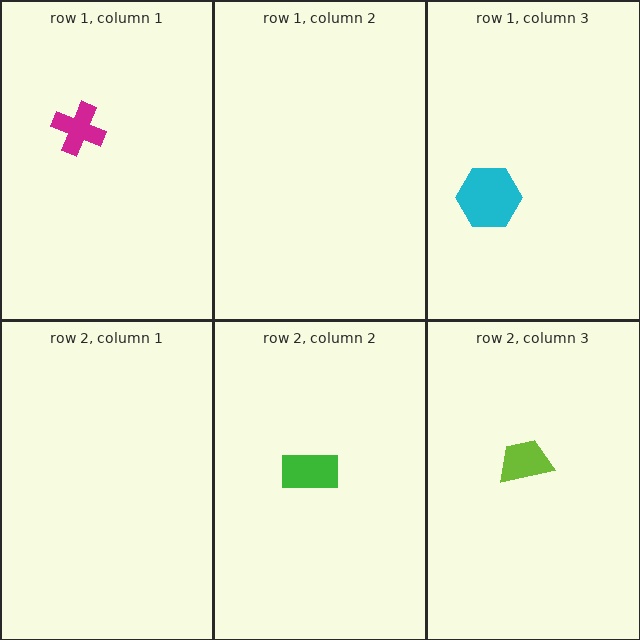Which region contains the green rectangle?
The row 2, column 2 region.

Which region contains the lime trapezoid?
The row 2, column 3 region.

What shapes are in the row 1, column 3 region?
The cyan hexagon.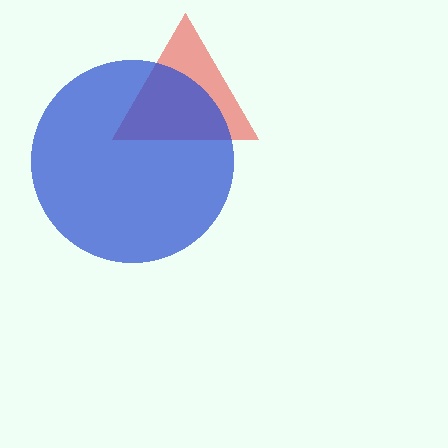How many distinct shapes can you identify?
There are 2 distinct shapes: a red triangle, a blue circle.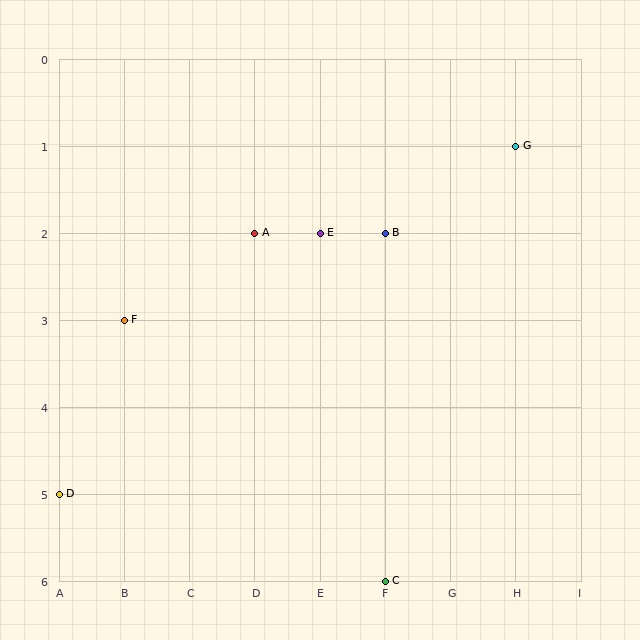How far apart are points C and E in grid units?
Points C and E are 1 column and 4 rows apart (about 4.1 grid units diagonally).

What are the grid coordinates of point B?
Point B is at grid coordinates (F, 2).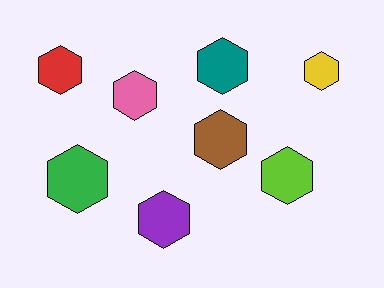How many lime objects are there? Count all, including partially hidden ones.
There is 1 lime object.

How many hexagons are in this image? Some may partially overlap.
There are 8 hexagons.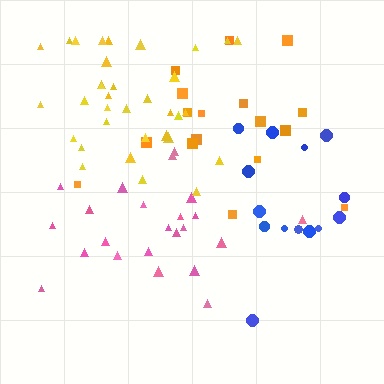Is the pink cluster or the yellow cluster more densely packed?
Yellow.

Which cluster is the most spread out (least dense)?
Blue.